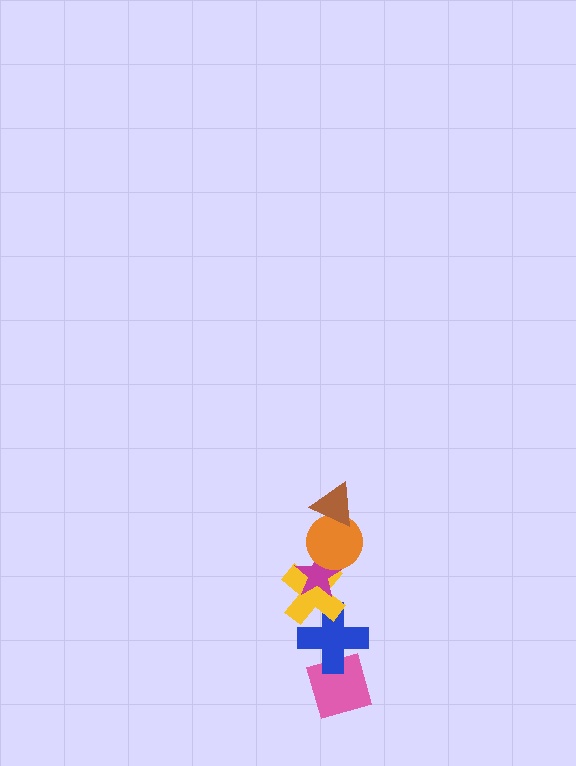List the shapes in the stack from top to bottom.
From top to bottom: the brown triangle, the orange circle, the magenta star, the yellow cross, the blue cross, the pink diamond.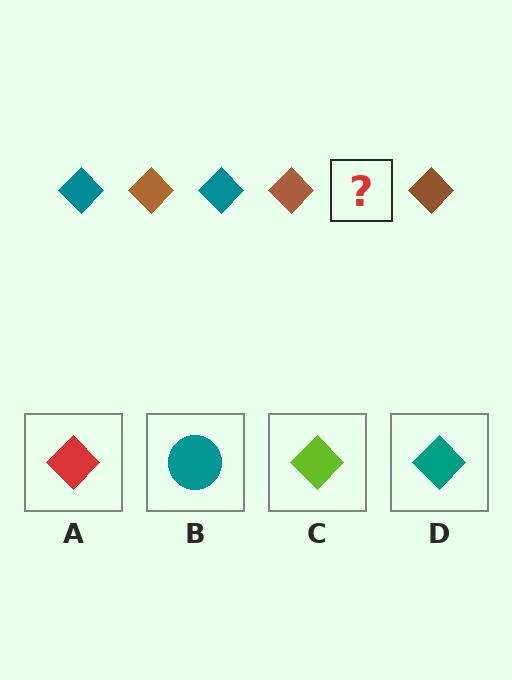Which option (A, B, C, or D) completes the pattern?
D.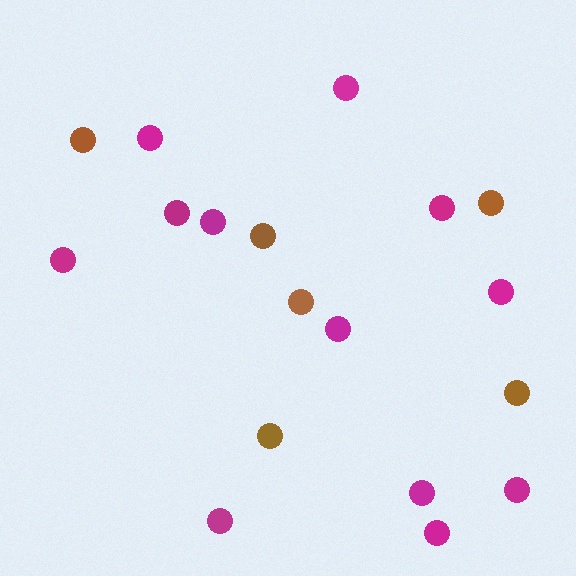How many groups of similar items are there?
There are 2 groups: one group of brown circles (6) and one group of magenta circles (12).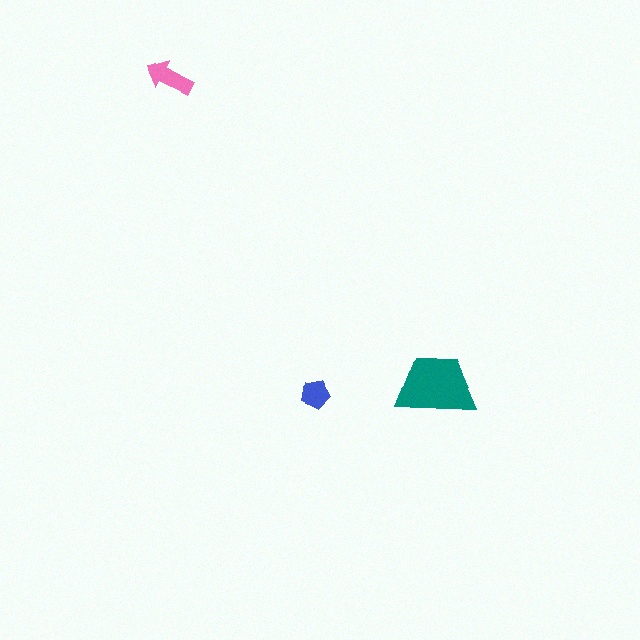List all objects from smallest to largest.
The blue pentagon, the pink arrow, the teal trapezoid.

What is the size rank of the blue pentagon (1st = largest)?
3rd.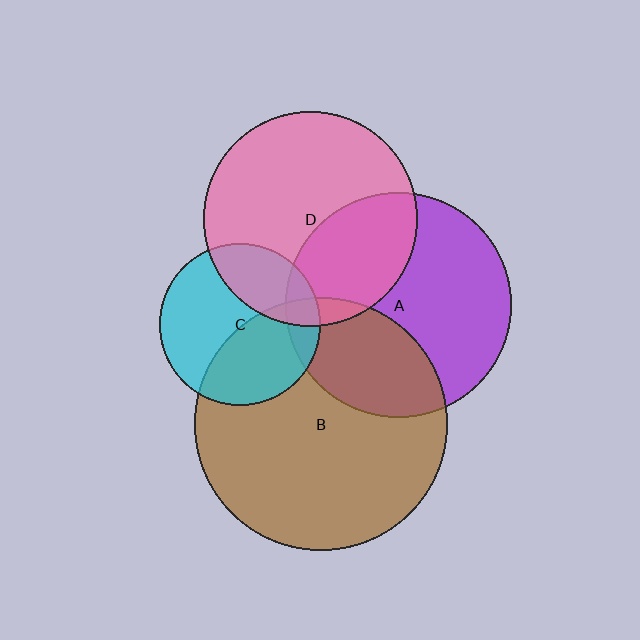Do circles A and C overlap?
Yes.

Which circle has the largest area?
Circle B (brown).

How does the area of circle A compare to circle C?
Approximately 2.0 times.